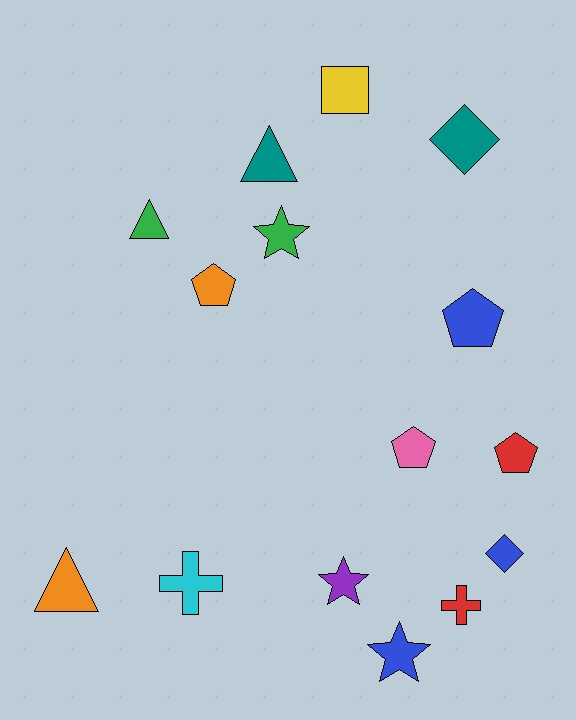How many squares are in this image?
There is 1 square.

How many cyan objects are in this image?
There is 1 cyan object.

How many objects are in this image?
There are 15 objects.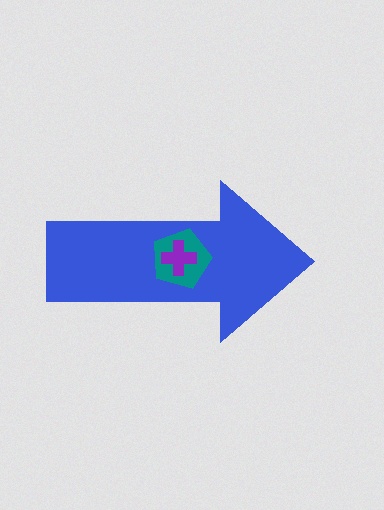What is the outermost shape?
The blue arrow.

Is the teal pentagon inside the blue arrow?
Yes.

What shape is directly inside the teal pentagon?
The purple cross.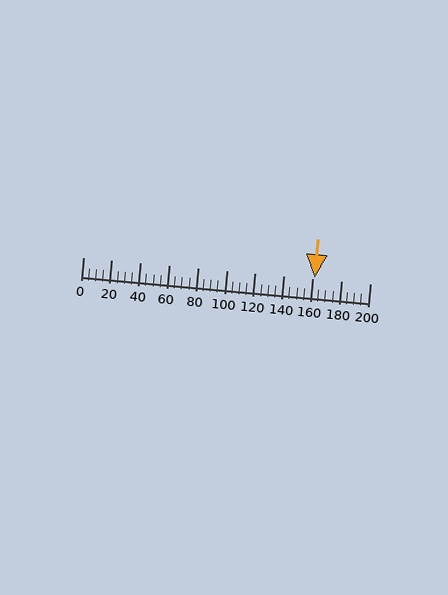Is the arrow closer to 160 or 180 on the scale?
The arrow is closer to 160.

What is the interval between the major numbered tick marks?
The major tick marks are spaced 20 units apart.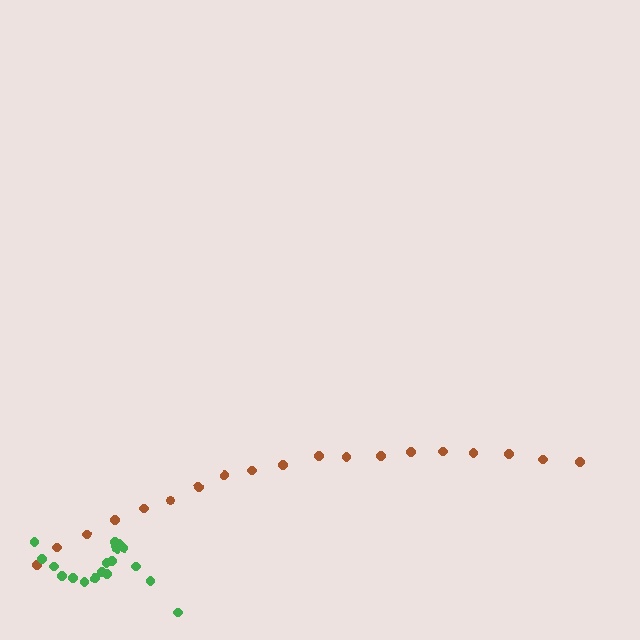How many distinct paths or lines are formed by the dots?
There are 2 distinct paths.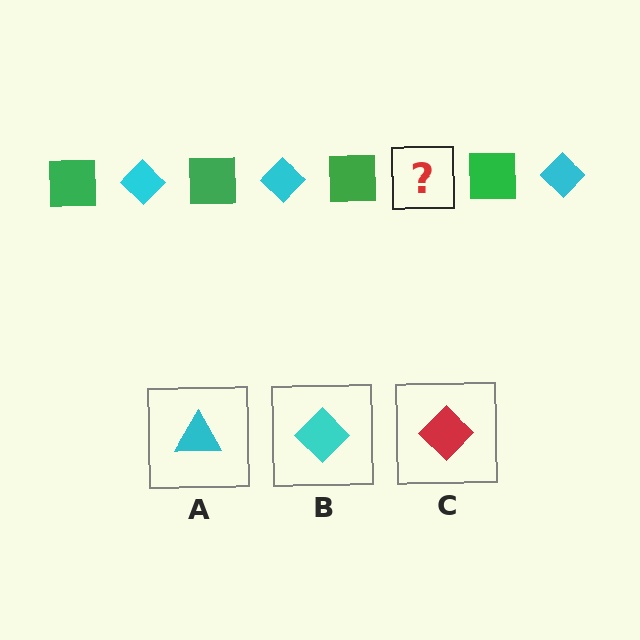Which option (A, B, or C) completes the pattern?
B.